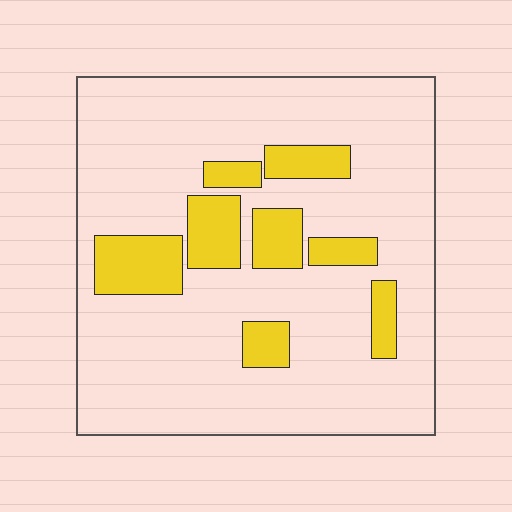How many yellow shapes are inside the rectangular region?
8.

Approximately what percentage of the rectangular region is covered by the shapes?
Approximately 20%.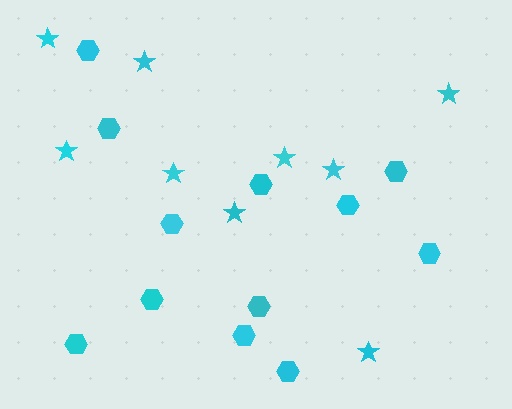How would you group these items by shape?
There are 2 groups: one group of hexagons (12) and one group of stars (9).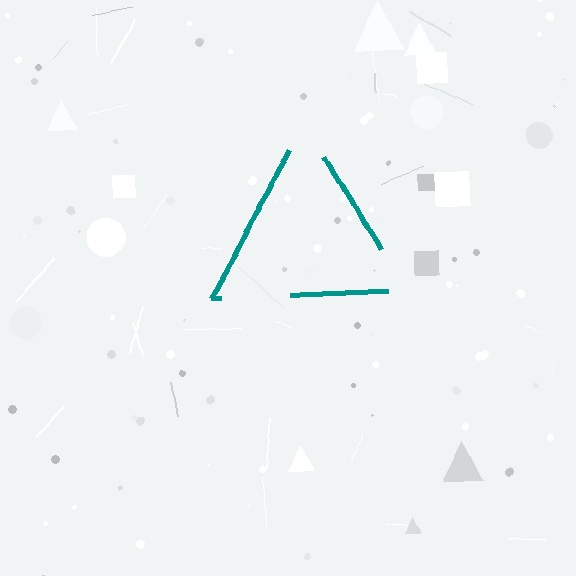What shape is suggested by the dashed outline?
The dashed outline suggests a triangle.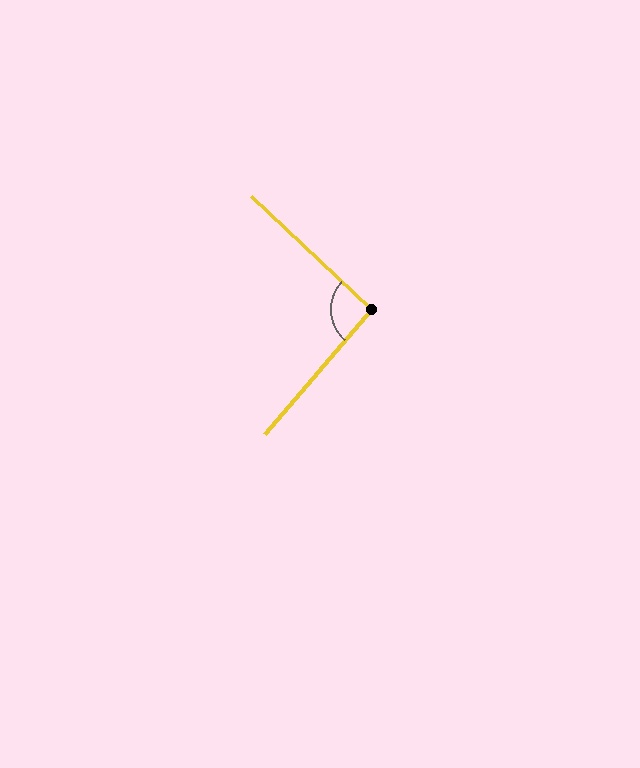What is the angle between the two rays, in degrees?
Approximately 93 degrees.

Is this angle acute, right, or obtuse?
It is approximately a right angle.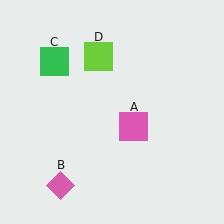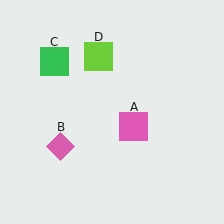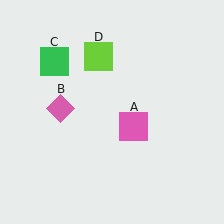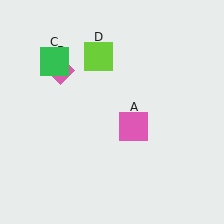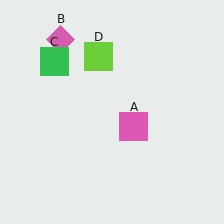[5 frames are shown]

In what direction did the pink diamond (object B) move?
The pink diamond (object B) moved up.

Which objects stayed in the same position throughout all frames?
Pink square (object A) and green square (object C) and lime square (object D) remained stationary.